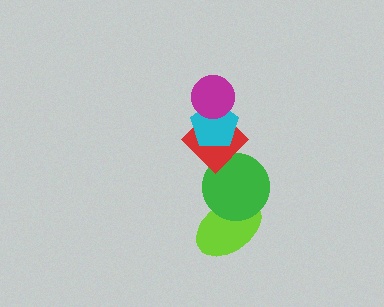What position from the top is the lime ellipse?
The lime ellipse is 5th from the top.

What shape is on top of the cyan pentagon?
The magenta circle is on top of the cyan pentagon.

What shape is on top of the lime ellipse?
The green circle is on top of the lime ellipse.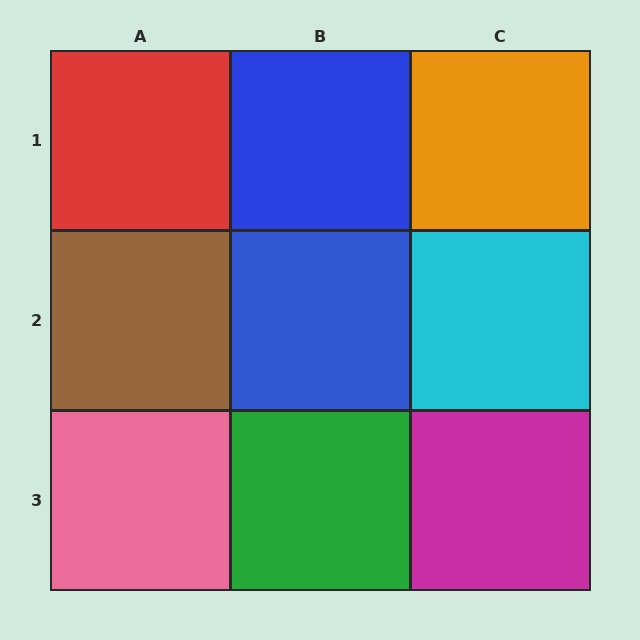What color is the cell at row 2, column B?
Blue.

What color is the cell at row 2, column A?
Brown.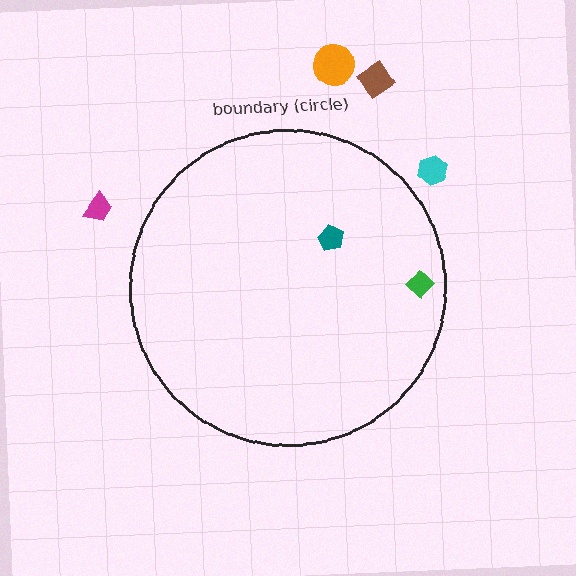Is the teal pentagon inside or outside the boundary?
Inside.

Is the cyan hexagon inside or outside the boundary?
Outside.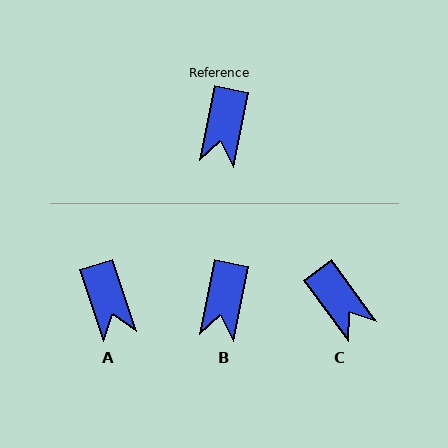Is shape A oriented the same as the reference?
No, it is off by about 30 degrees.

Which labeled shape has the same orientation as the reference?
B.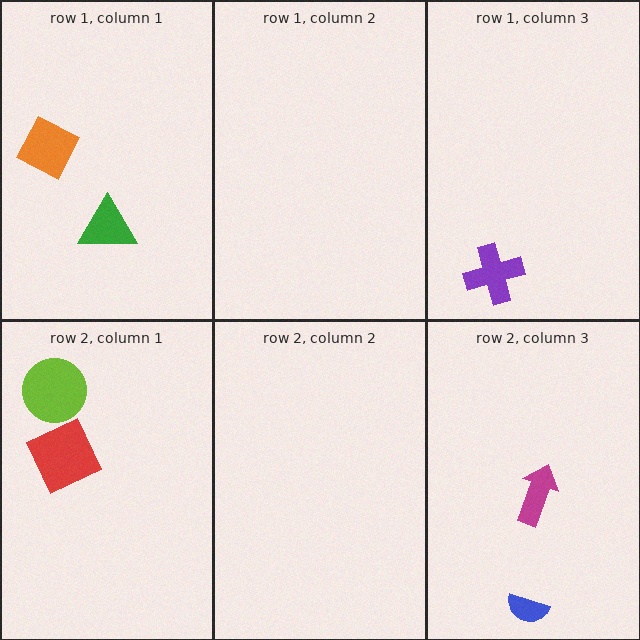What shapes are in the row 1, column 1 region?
The green triangle, the orange diamond.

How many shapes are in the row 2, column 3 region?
2.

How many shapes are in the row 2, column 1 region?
2.